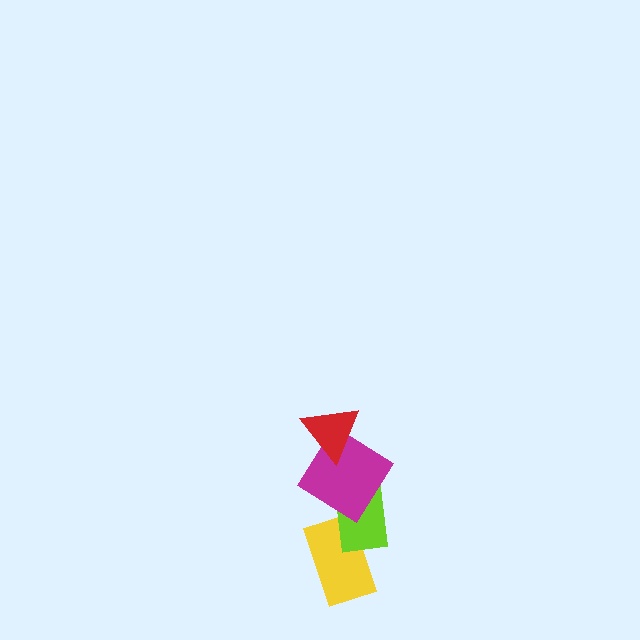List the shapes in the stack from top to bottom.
From top to bottom: the red triangle, the magenta diamond, the lime rectangle, the yellow rectangle.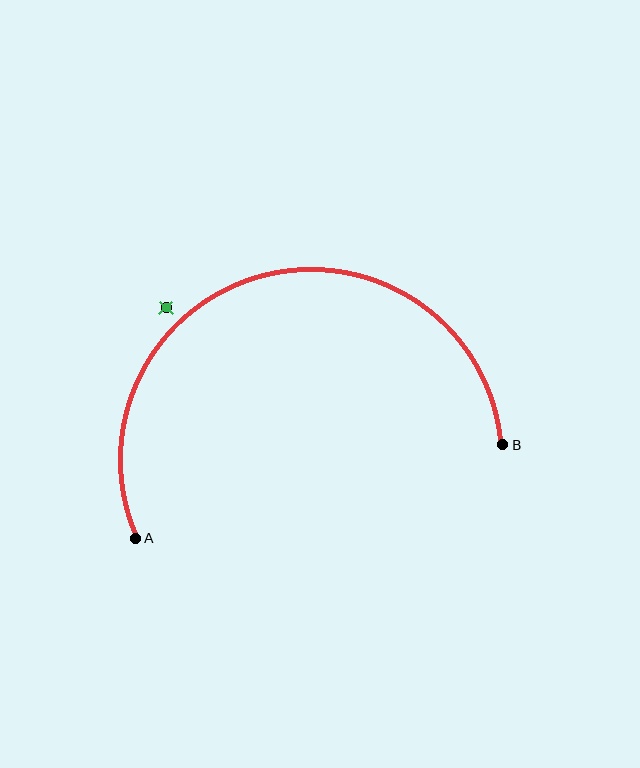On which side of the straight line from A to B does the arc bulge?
The arc bulges above the straight line connecting A and B.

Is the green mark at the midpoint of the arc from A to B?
No — the green mark does not lie on the arc at all. It sits slightly outside the curve.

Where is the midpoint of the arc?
The arc midpoint is the point on the curve farthest from the straight line joining A and B. It sits above that line.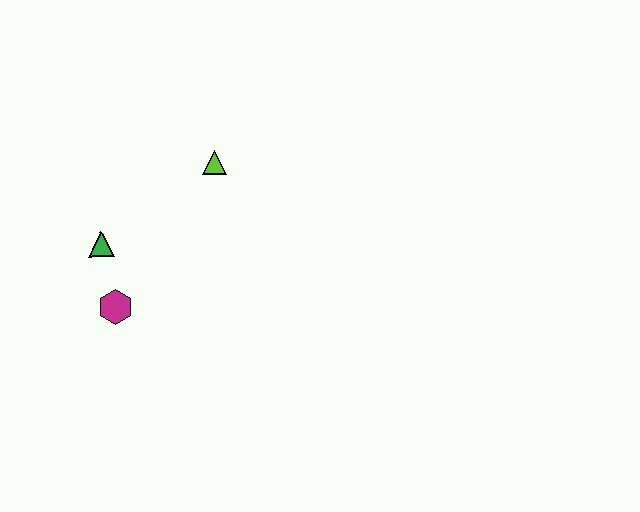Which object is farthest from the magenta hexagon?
The lime triangle is farthest from the magenta hexagon.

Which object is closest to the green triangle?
The magenta hexagon is closest to the green triangle.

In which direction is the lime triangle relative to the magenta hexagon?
The lime triangle is above the magenta hexagon.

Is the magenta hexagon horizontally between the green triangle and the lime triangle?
Yes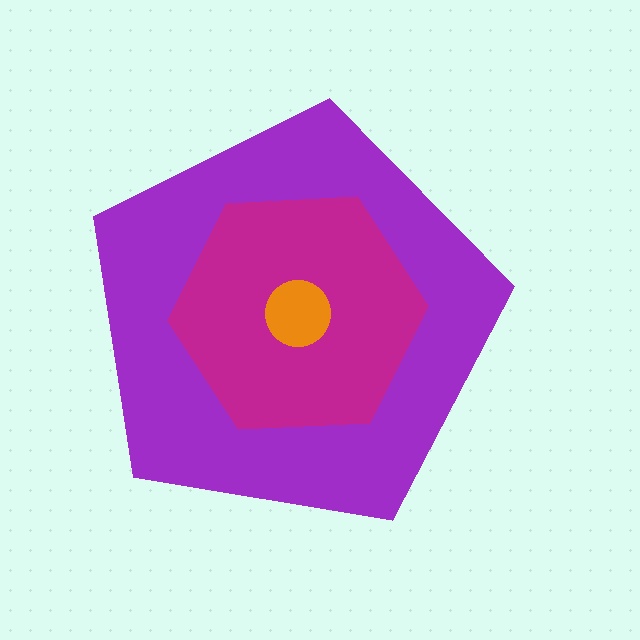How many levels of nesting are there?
3.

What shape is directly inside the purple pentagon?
The magenta hexagon.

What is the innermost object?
The orange circle.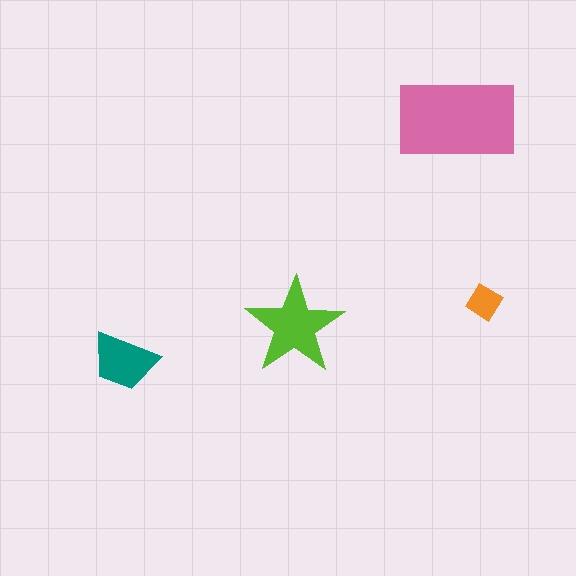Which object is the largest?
The pink rectangle.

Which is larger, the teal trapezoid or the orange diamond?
The teal trapezoid.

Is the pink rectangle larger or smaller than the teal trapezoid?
Larger.